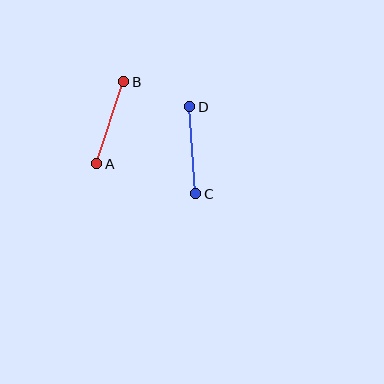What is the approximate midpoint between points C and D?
The midpoint is at approximately (193, 150) pixels.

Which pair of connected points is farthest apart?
Points C and D are farthest apart.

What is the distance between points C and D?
The distance is approximately 87 pixels.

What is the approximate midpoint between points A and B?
The midpoint is at approximately (110, 123) pixels.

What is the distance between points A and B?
The distance is approximately 86 pixels.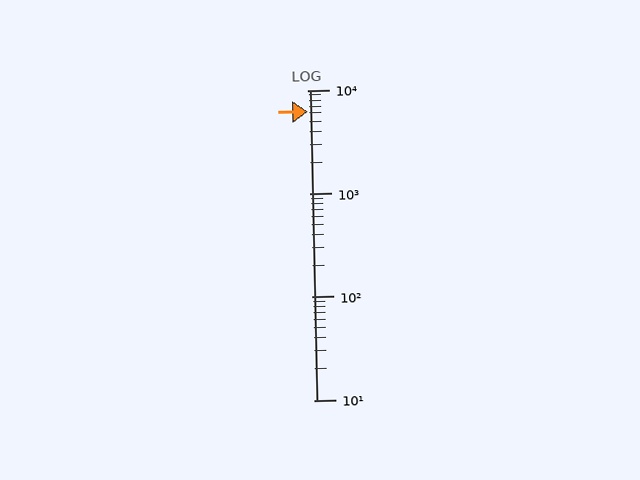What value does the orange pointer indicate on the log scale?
The pointer indicates approximately 6200.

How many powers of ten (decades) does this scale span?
The scale spans 3 decades, from 10 to 10000.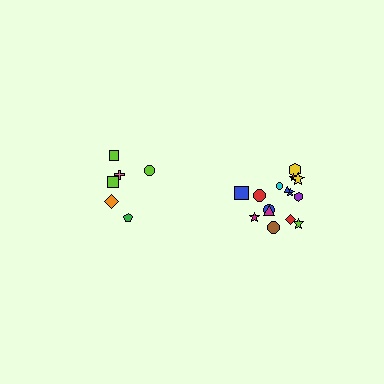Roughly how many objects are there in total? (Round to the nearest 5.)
Roughly 20 objects in total.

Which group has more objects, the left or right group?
The right group.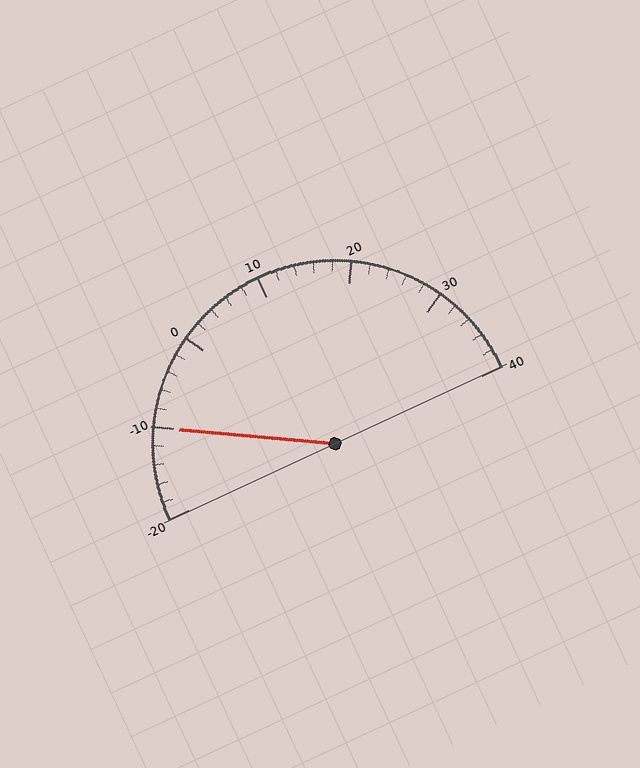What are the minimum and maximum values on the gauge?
The gauge ranges from -20 to 40.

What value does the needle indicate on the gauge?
The needle indicates approximately -10.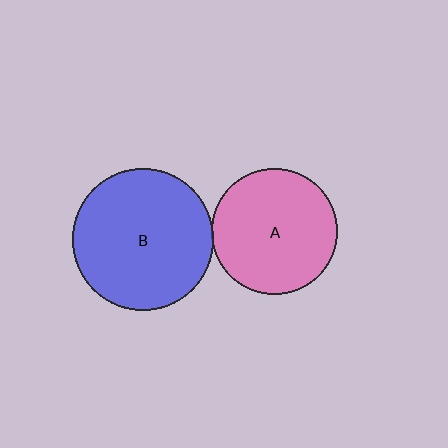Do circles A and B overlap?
Yes.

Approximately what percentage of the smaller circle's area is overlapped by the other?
Approximately 5%.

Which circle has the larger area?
Circle B (blue).